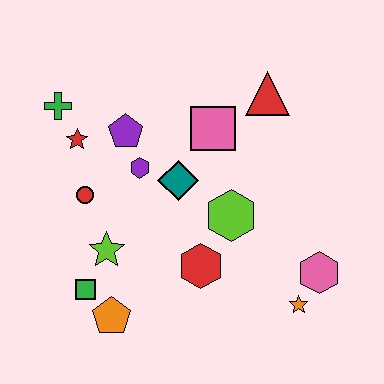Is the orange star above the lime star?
No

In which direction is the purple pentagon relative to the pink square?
The purple pentagon is to the left of the pink square.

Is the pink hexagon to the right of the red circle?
Yes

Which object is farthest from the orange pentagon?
The red triangle is farthest from the orange pentagon.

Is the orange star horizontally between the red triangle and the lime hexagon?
No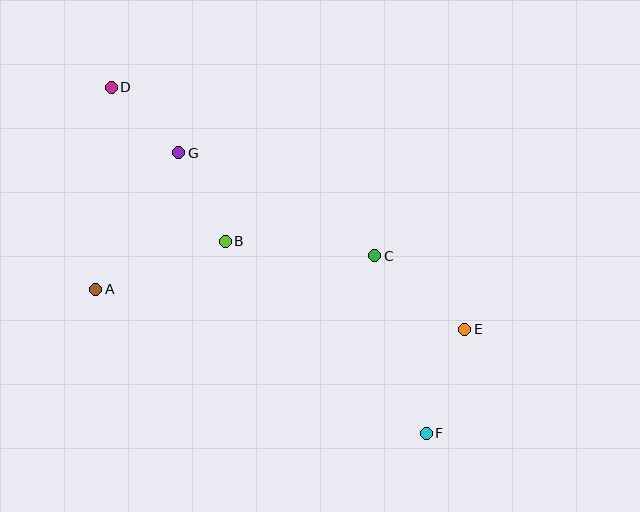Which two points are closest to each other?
Points D and G are closest to each other.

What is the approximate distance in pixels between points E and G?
The distance between E and G is approximately 336 pixels.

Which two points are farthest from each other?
Points D and F are farthest from each other.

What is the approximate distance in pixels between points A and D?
The distance between A and D is approximately 203 pixels.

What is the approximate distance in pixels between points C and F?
The distance between C and F is approximately 185 pixels.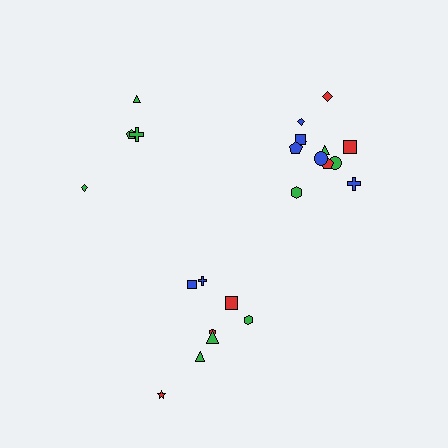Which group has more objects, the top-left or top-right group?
The top-right group.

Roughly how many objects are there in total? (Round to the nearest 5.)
Roughly 25 objects in total.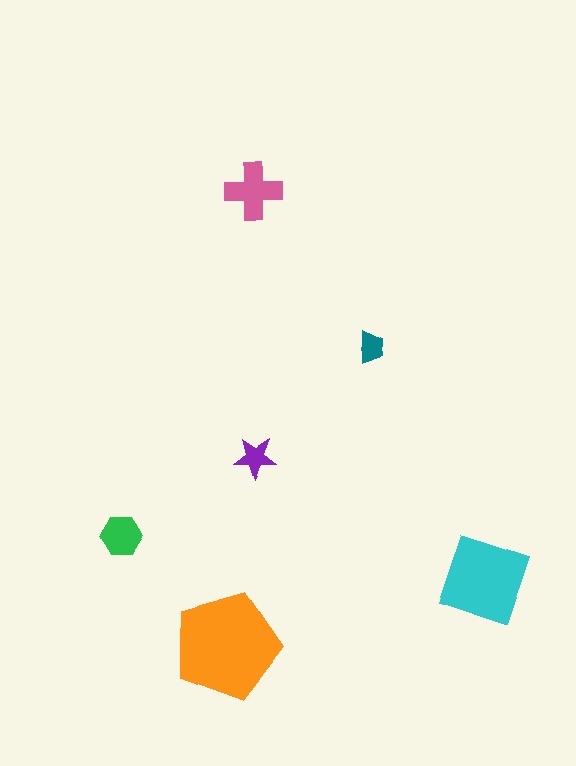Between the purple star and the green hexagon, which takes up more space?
The green hexagon.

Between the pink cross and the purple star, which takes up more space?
The pink cross.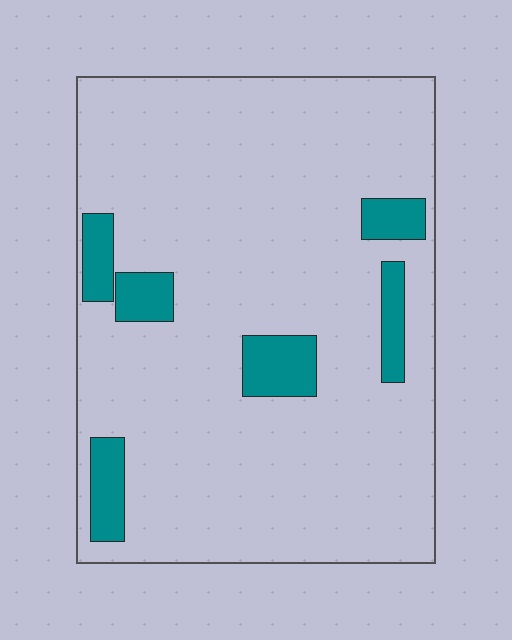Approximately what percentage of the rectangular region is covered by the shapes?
Approximately 10%.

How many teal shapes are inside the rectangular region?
6.